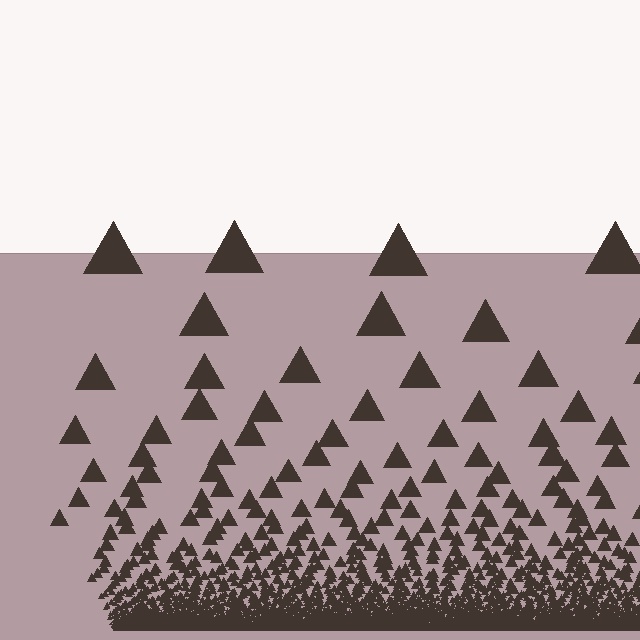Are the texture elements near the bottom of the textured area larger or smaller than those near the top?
Smaller. The gradient is inverted — elements near the bottom are smaller and denser.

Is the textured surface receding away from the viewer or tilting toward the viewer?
The surface appears to tilt toward the viewer. Texture elements get larger and sparser toward the top.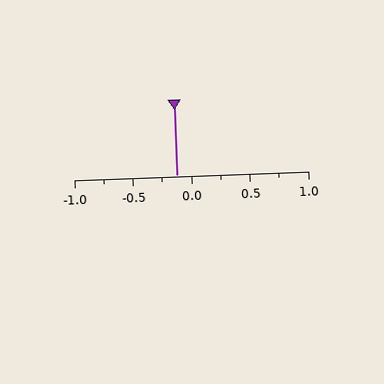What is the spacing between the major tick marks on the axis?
The major ticks are spaced 0.5 apart.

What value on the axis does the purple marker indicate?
The marker indicates approximately -0.12.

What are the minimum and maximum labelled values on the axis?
The axis runs from -1.0 to 1.0.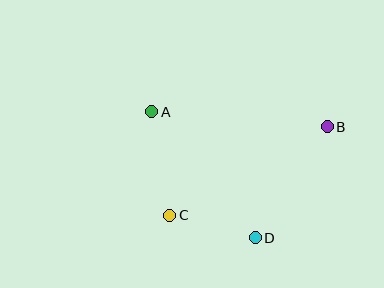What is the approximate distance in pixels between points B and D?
The distance between B and D is approximately 132 pixels.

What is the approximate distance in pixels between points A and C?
The distance between A and C is approximately 105 pixels.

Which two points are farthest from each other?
Points B and C are farthest from each other.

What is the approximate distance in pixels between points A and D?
The distance between A and D is approximately 163 pixels.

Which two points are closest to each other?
Points C and D are closest to each other.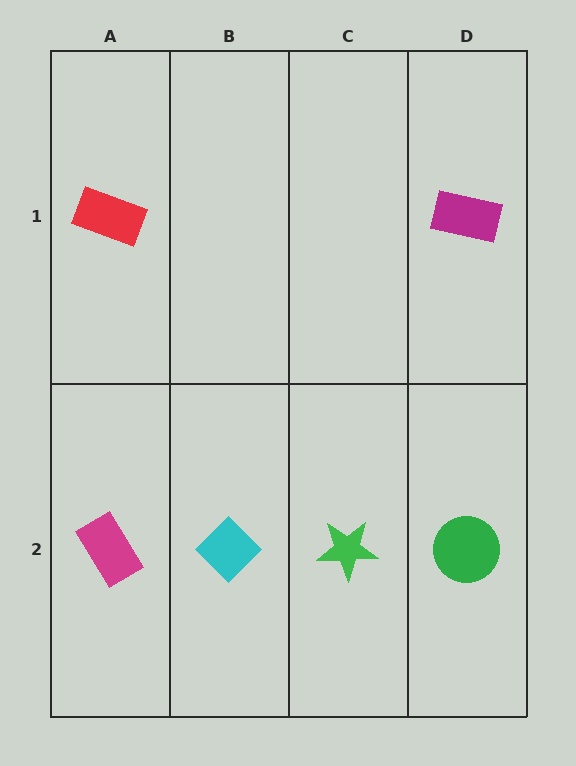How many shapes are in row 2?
4 shapes.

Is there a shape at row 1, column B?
No, that cell is empty.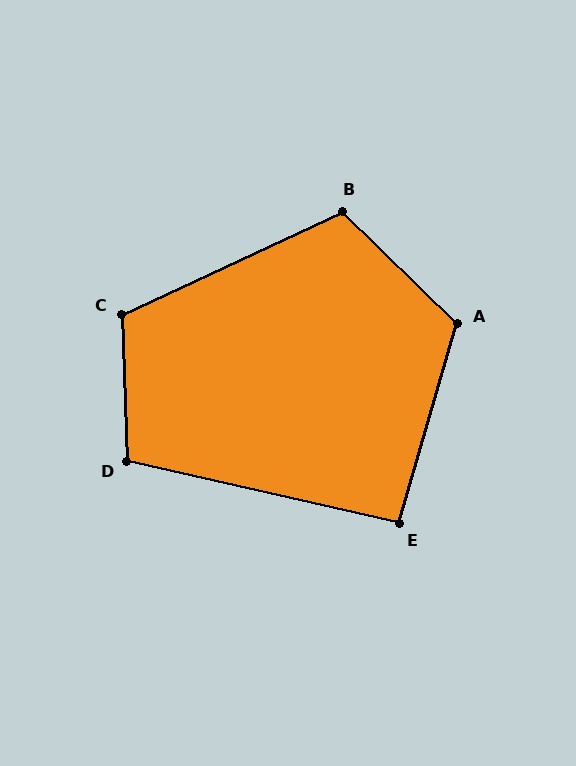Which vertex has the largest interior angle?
A, at approximately 118 degrees.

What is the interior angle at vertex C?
Approximately 113 degrees (obtuse).